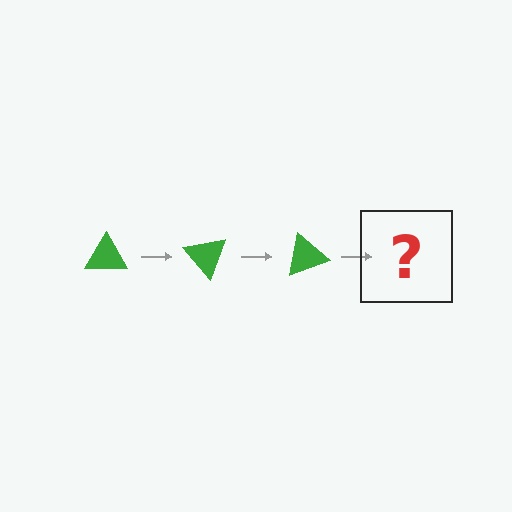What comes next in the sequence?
The next element should be a green triangle rotated 150 degrees.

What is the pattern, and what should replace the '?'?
The pattern is that the triangle rotates 50 degrees each step. The '?' should be a green triangle rotated 150 degrees.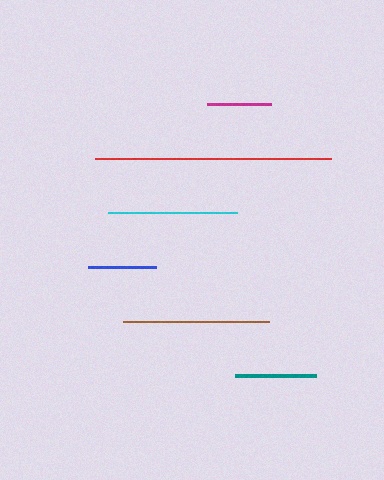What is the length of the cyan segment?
The cyan segment is approximately 129 pixels long.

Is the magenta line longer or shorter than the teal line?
The teal line is longer than the magenta line.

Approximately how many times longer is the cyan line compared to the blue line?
The cyan line is approximately 1.9 times the length of the blue line.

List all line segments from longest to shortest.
From longest to shortest: red, brown, cyan, teal, blue, magenta.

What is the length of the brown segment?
The brown segment is approximately 146 pixels long.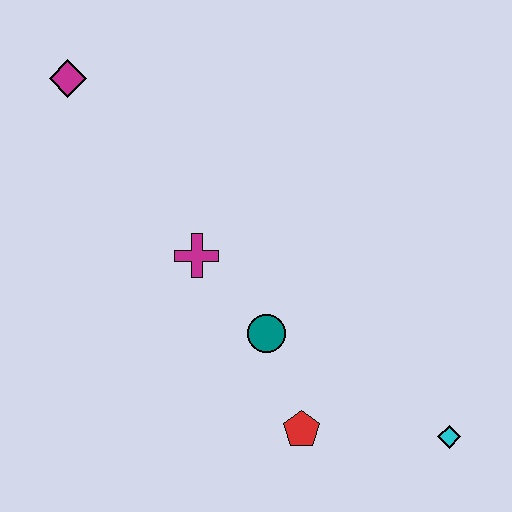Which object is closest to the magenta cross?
The teal circle is closest to the magenta cross.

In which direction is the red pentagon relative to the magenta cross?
The red pentagon is below the magenta cross.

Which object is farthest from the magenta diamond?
The cyan diamond is farthest from the magenta diamond.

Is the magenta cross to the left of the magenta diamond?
No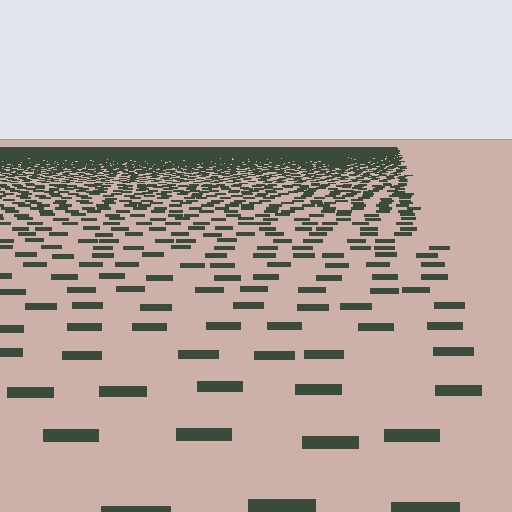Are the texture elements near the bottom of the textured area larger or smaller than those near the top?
Larger. Near the bottom, elements are closer to the viewer and appear at a bigger on-screen size.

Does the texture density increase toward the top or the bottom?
Density increases toward the top.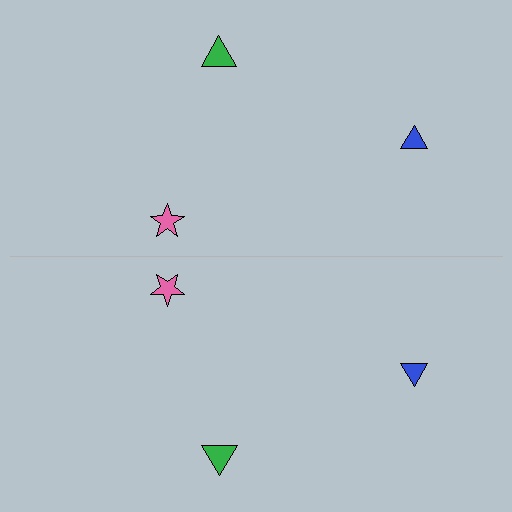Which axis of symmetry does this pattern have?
The pattern has a horizontal axis of symmetry running through the center of the image.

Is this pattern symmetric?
Yes, this pattern has bilateral (reflection) symmetry.